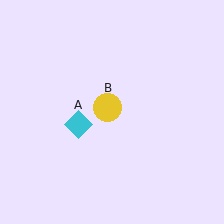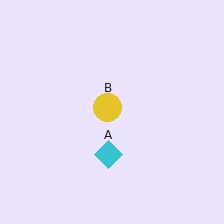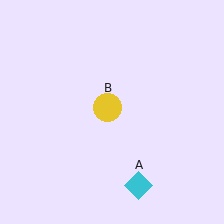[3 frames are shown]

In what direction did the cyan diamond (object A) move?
The cyan diamond (object A) moved down and to the right.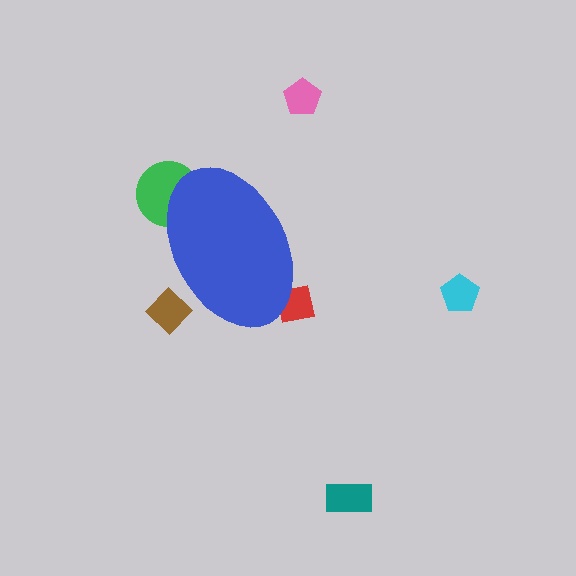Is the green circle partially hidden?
Yes, the green circle is partially hidden behind the blue ellipse.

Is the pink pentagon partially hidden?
No, the pink pentagon is fully visible.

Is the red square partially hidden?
Yes, the red square is partially hidden behind the blue ellipse.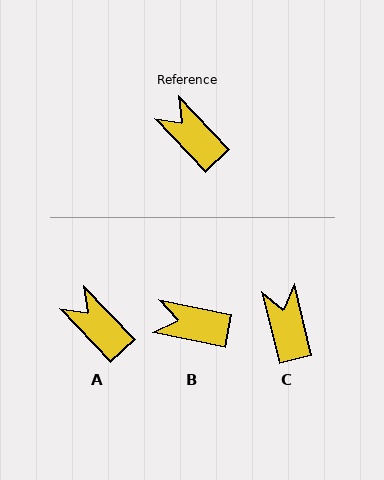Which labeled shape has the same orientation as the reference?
A.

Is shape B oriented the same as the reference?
No, it is off by about 35 degrees.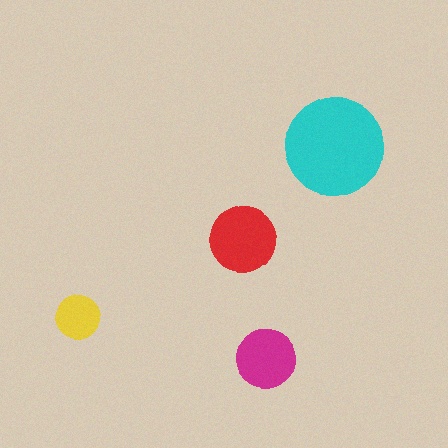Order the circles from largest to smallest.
the cyan one, the red one, the magenta one, the yellow one.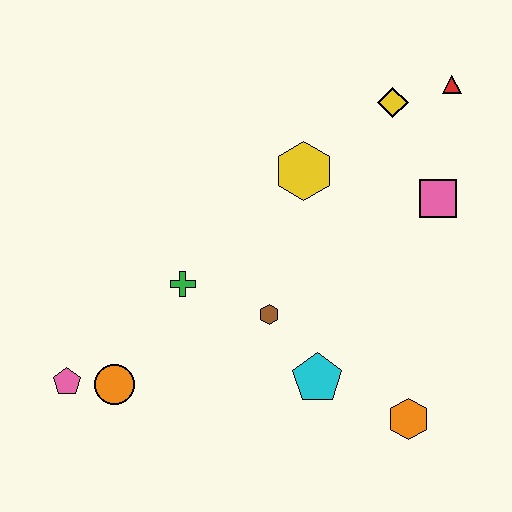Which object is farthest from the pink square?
The pink pentagon is farthest from the pink square.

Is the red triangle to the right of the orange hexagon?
Yes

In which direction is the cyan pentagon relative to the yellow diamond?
The cyan pentagon is below the yellow diamond.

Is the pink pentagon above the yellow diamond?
No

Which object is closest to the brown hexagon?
The cyan pentagon is closest to the brown hexagon.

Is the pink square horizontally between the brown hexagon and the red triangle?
Yes